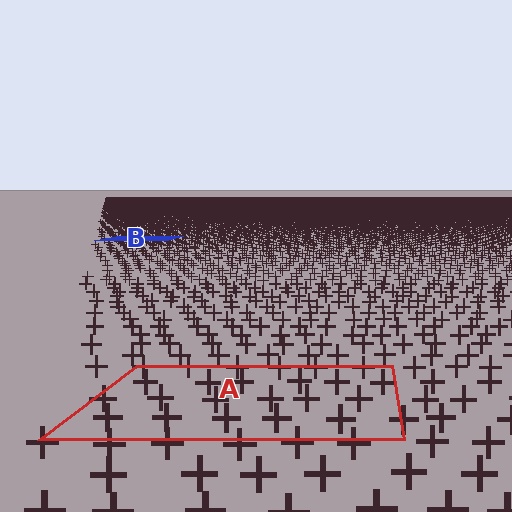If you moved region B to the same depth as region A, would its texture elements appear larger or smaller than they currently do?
They would appear larger. At a closer depth, the same texture elements are projected at a bigger on-screen size.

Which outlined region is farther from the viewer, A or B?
Region B is farther from the viewer — the texture elements inside it appear smaller and more densely packed.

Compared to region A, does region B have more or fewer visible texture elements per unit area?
Region B has more texture elements per unit area — they are packed more densely because it is farther away.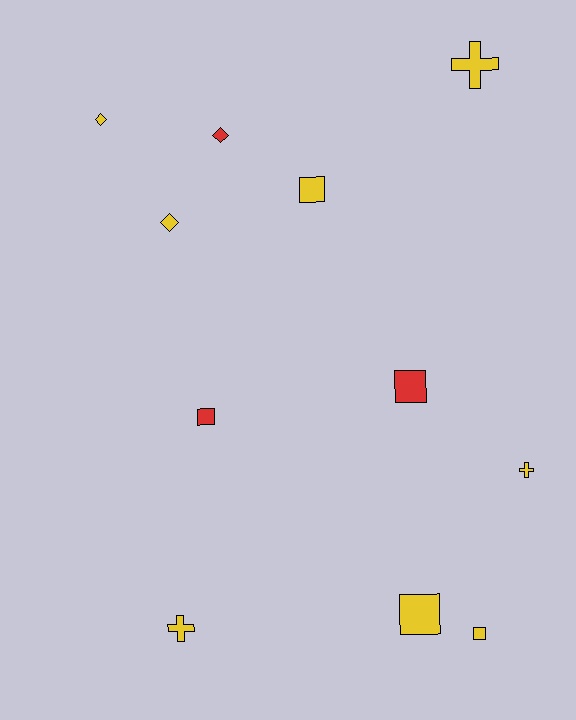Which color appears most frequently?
Yellow, with 8 objects.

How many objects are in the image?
There are 11 objects.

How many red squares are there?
There are 2 red squares.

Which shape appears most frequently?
Square, with 5 objects.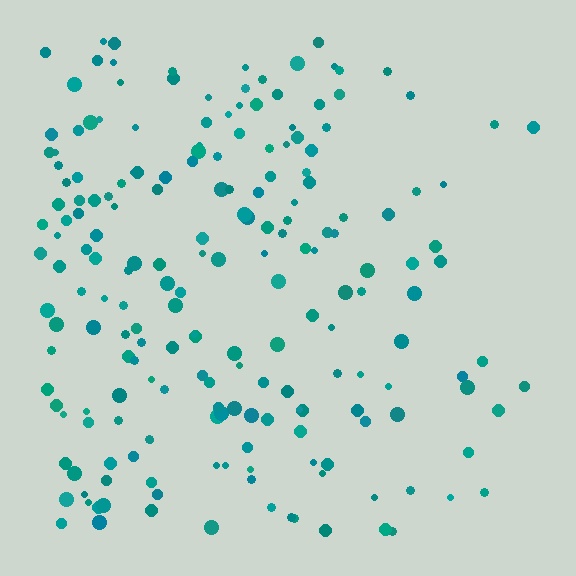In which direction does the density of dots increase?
From right to left, with the left side densest.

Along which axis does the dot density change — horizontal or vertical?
Horizontal.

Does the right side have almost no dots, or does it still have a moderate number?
Still a moderate number, just noticeably fewer than the left.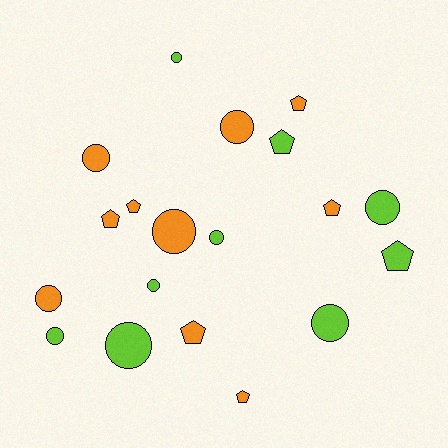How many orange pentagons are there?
There are 6 orange pentagons.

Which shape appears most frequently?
Circle, with 11 objects.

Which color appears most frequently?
Orange, with 10 objects.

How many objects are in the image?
There are 19 objects.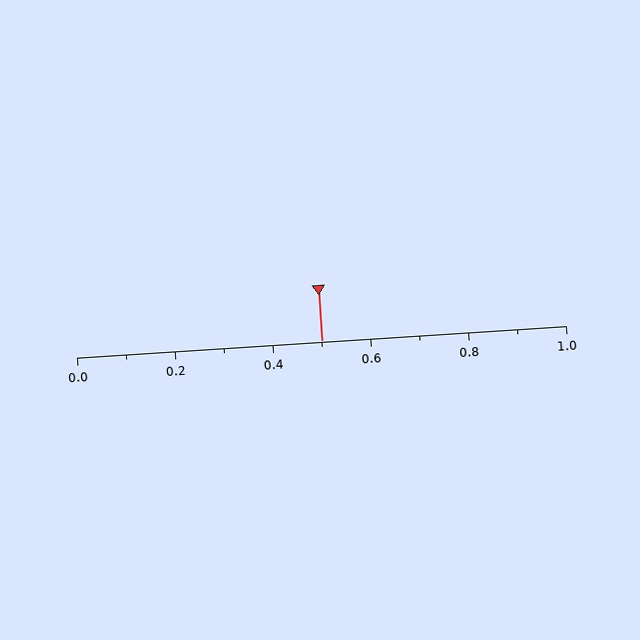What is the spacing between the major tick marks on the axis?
The major ticks are spaced 0.2 apart.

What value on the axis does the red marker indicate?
The marker indicates approximately 0.5.